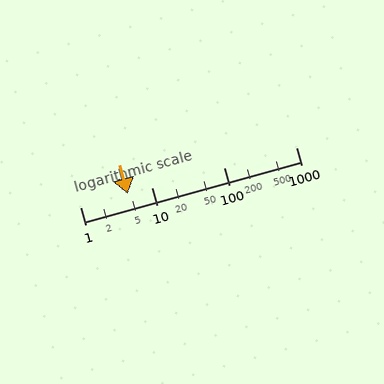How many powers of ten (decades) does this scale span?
The scale spans 3 decades, from 1 to 1000.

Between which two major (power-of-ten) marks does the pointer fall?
The pointer is between 1 and 10.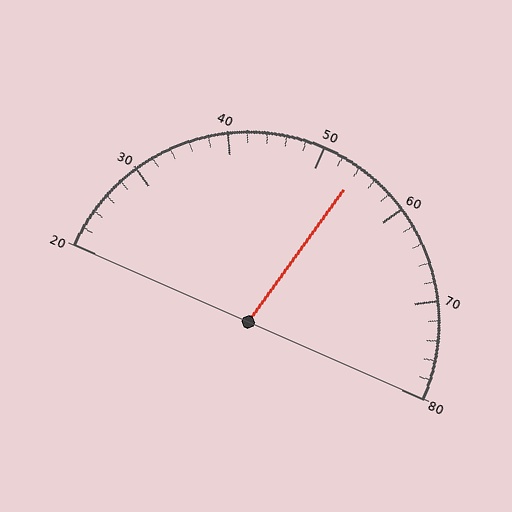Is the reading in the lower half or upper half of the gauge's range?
The reading is in the upper half of the range (20 to 80).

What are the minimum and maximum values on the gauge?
The gauge ranges from 20 to 80.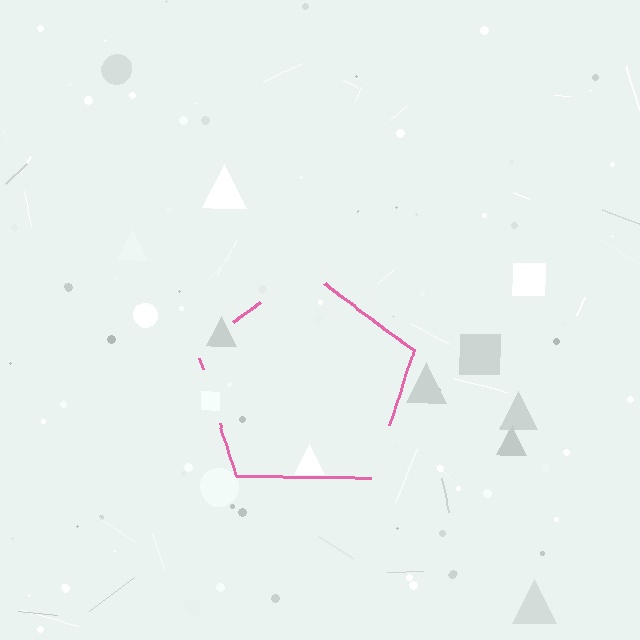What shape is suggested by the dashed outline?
The dashed outline suggests a pentagon.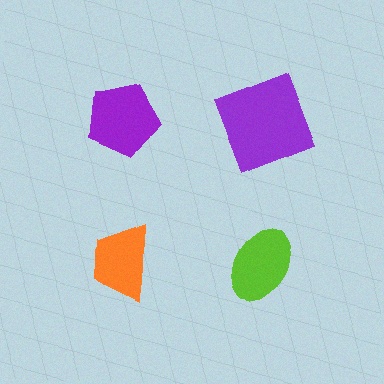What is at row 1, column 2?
A purple square.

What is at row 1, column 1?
A purple pentagon.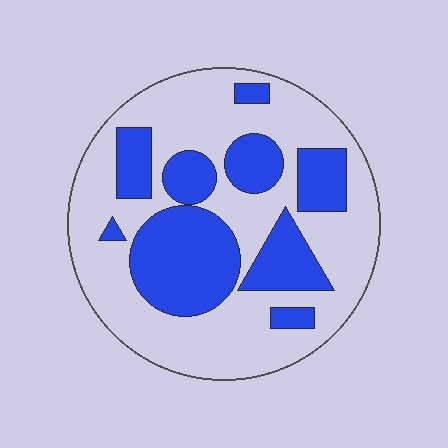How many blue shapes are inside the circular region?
9.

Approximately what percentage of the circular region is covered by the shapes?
Approximately 35%.